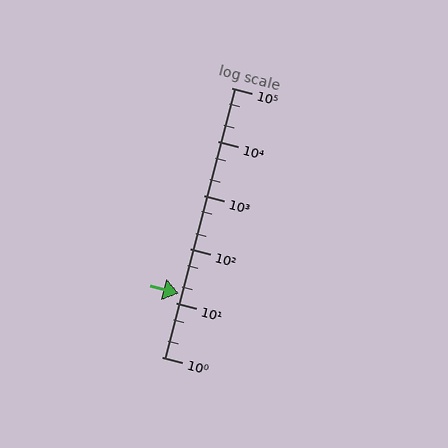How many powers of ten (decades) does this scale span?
The scale spans 5 decades, from 1 to 100000.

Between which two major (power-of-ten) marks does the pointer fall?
The pointer is between 10 and 100.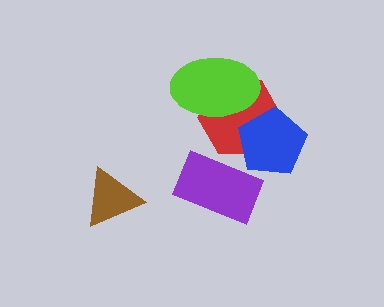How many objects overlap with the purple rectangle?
1 object overlaps with the purple rectangle.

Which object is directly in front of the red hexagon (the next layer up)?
The lime ellipse is directly in front of the red hexagon.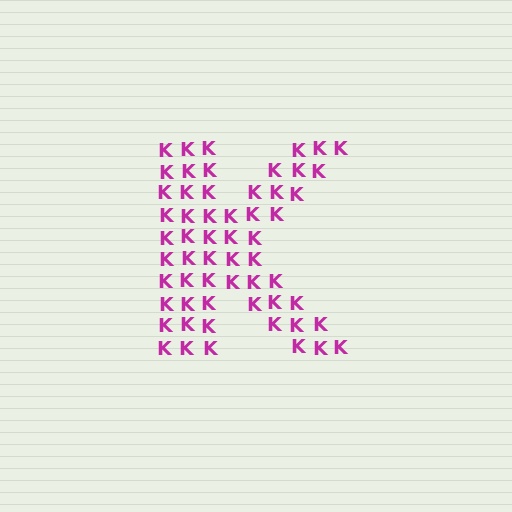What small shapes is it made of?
It is made of small letter K's.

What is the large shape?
The large shape is the letter K.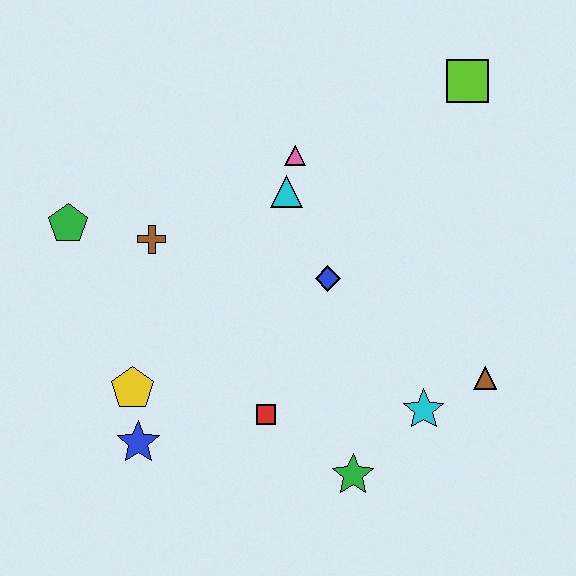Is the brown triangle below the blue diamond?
Yes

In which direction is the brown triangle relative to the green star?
The brown triangle is to the right of the green star.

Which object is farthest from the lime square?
The blue star is farthest from the lime square.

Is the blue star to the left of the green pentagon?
No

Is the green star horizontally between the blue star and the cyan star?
Yes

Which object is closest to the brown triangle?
The cyan star is closest to the brown triangle.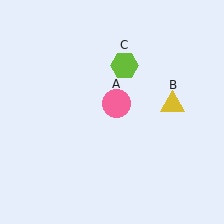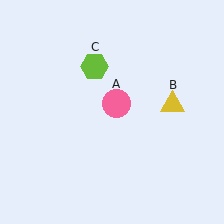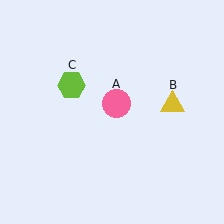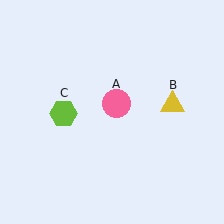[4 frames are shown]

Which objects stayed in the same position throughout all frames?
Pink circle (object A) and yellow triangle (object B) remained stationary.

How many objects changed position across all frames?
1 object changed position: lime hexagon (object C).